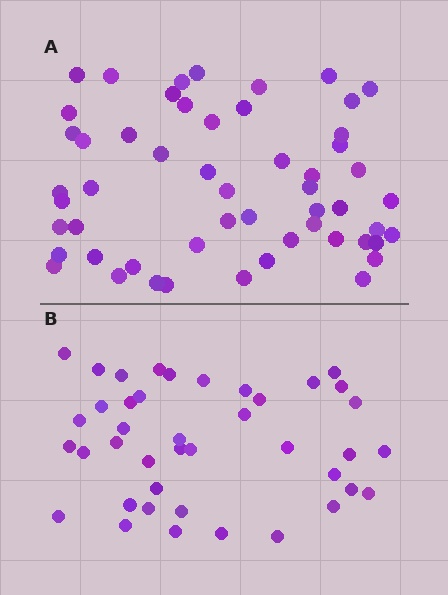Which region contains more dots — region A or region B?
Region A (the top region) has more dots.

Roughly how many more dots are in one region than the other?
Region A has approximately 15 more dots than region B.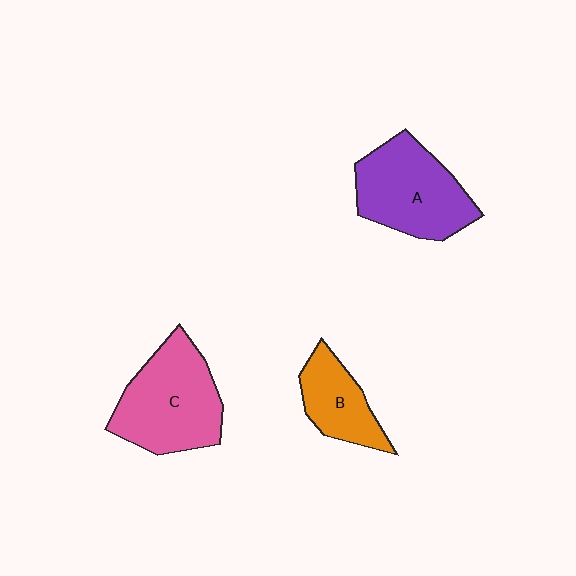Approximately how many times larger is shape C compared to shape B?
Approximately 1.8 times.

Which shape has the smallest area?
Shape B (orange).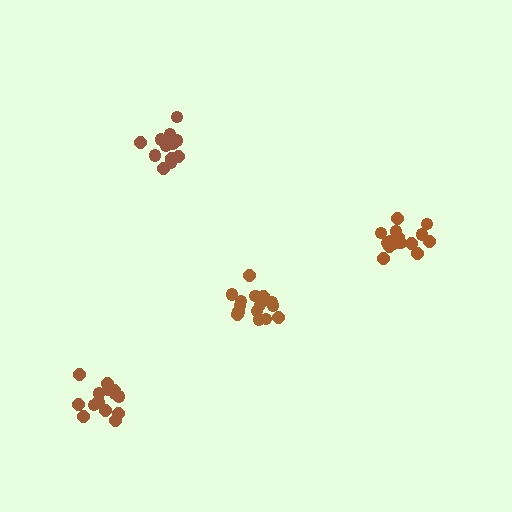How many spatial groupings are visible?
There are 4 spatial groupings.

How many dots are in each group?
Group 1: 16 dots, Group 2: 14 dots, Group 3: 15 dots, Group 4: 13 dots (58 total).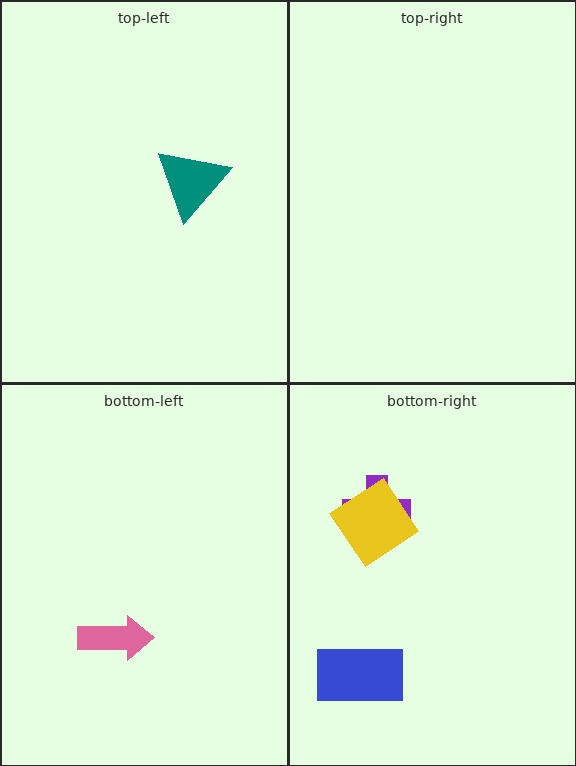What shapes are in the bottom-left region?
The pink arrow.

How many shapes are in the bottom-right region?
3.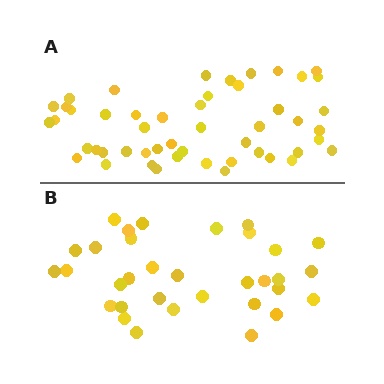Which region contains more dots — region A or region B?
Region A (the top region) has more dots.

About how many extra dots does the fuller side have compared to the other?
Region A has approximately 15 more dots than region B.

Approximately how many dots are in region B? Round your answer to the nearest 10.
About 30 dots. (The exact count is 33, which rounds to 30.)